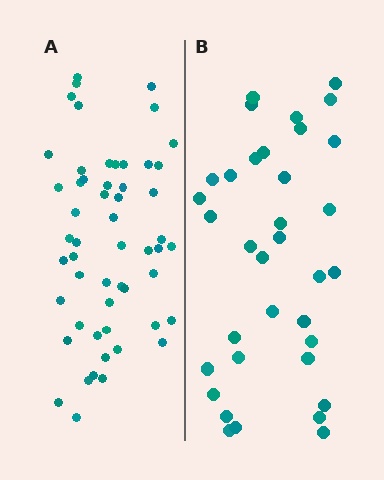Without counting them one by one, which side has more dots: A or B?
Region A (the left region) has more dots.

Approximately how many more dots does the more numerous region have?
Region A has approximately 20 more dots than region B.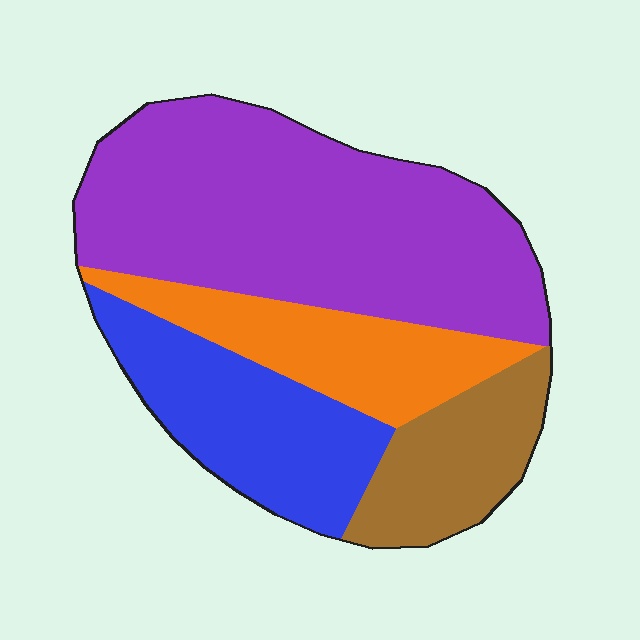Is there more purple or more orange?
Purple.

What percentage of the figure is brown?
Brown takes up about one eighth (1/8) of the figure.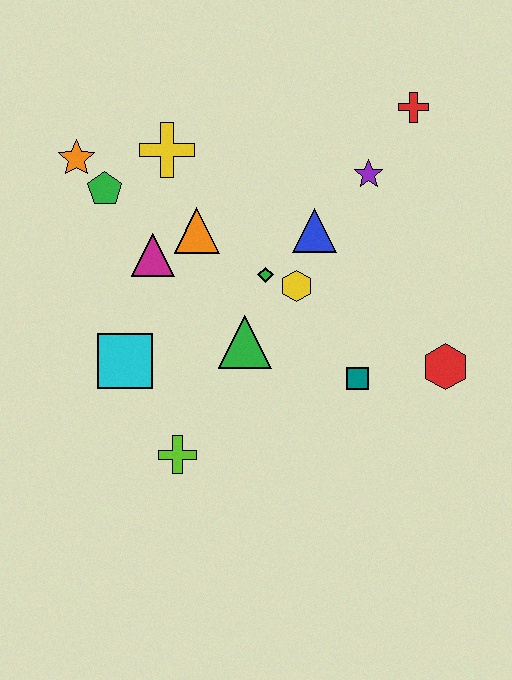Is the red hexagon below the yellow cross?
Yes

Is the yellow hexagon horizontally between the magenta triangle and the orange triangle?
No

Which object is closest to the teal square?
The red hexagon is closest to the teal square.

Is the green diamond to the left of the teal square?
Yes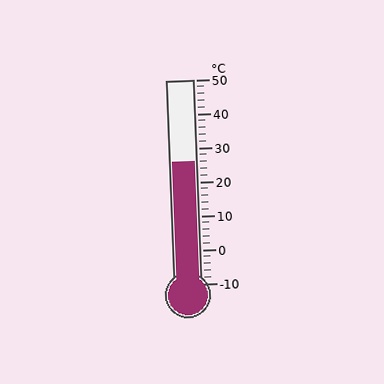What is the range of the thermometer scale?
The thermometer scale ranges from -10°C to 50°C.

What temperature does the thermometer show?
The thermometer shows approximately 26°C.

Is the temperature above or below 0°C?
The temperature is above 0°C.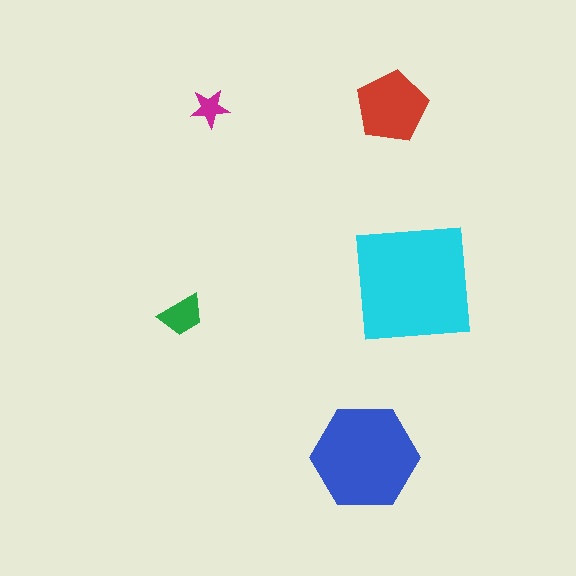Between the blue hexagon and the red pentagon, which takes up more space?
The blue hexagon.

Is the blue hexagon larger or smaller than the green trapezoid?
Larger.